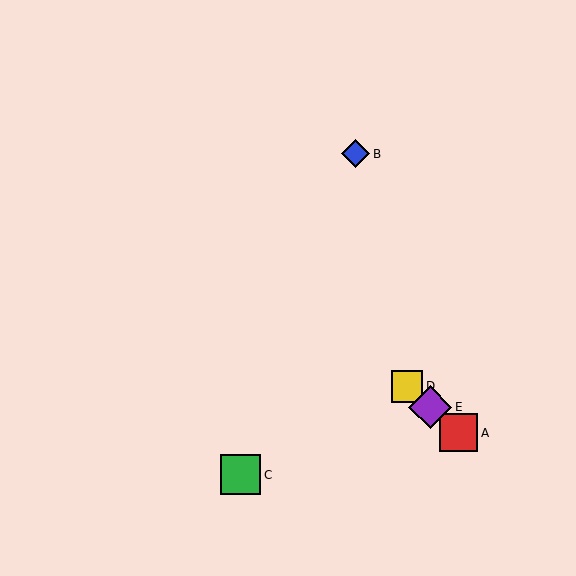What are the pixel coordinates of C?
Object C is at (241, 475).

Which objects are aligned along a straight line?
Objects A, D, E are aligned along a straight line.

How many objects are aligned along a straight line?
3 objects (A, D, E) are aligned along a straight line.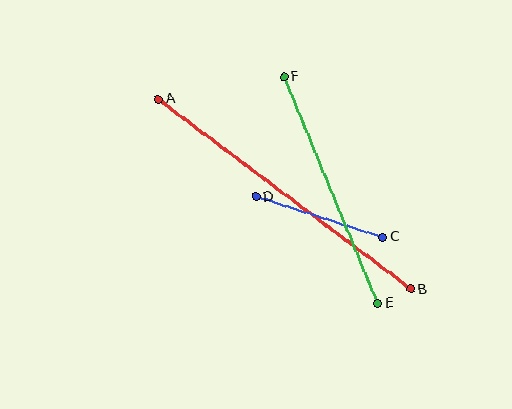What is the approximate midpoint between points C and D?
The midpoint is at approximately (319, 217) pixels.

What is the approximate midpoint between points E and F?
The midpoint is at approximately (331, 190) pixels.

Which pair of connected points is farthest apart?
Points A and B are farthest apart.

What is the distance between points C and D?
The distance is approximately 133 pixels.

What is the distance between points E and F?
The distance is approximately 245 pixels.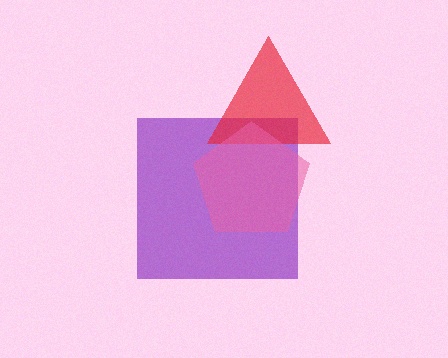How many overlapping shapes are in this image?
There are 3 overlapping shapes in the image.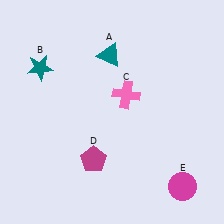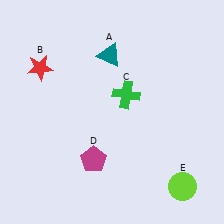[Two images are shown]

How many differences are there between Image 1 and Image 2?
There are 3 differences between the two images.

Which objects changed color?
B changed from teal to red. C changed from pink to green. E changed from magenta to lime.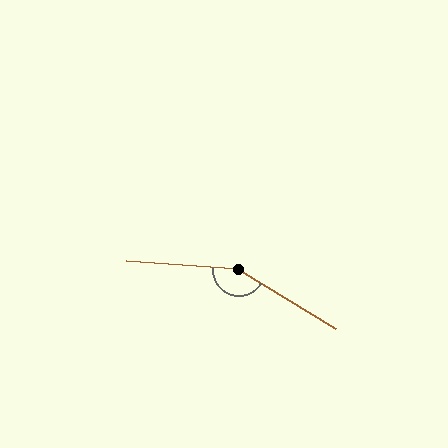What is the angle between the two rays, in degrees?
Approximately 153 degrees.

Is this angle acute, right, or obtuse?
It is obtuse.